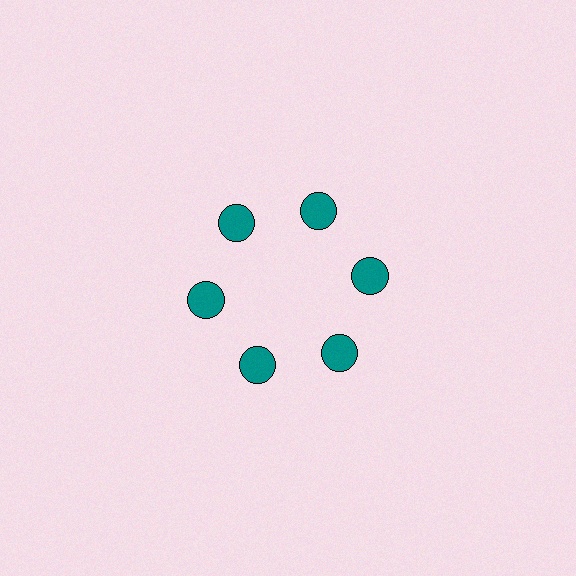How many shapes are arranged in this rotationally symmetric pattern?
There are 6 shapes, arranged in 6 groups of 1.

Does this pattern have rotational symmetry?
Yes, this pattern has 6-fold rotational symmetry. It looks the same after rotating 60 degrees around the center.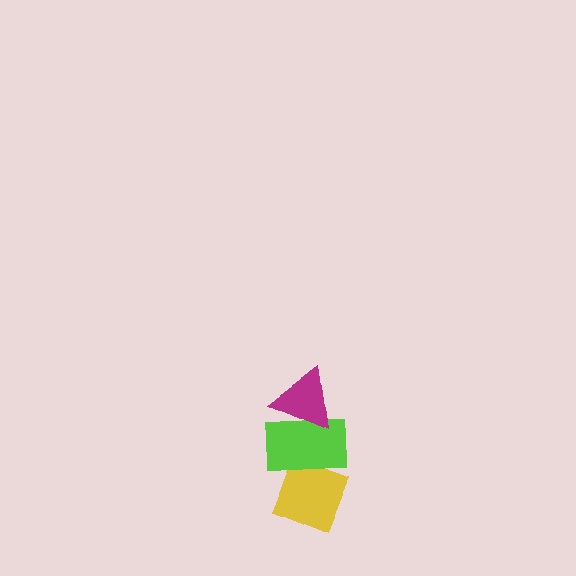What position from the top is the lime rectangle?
The lime rectangle is 2nd from the top.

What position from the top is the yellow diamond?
The yellow diamond is 3rd from the top.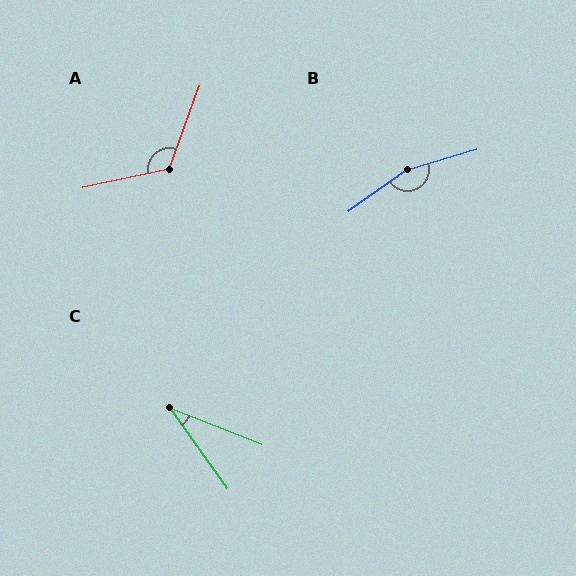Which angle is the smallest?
C, at approximately 33 degrees.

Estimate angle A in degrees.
Approximately 122 degrees.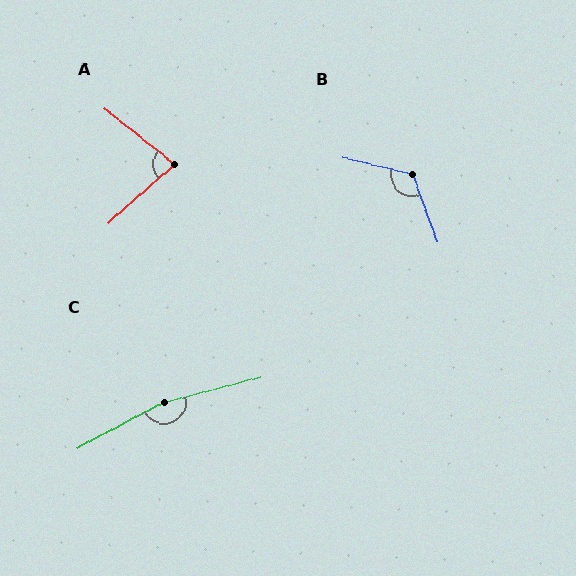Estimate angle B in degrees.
Approximately 124 degrees.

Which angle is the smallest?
A, at approximately 80 degrees.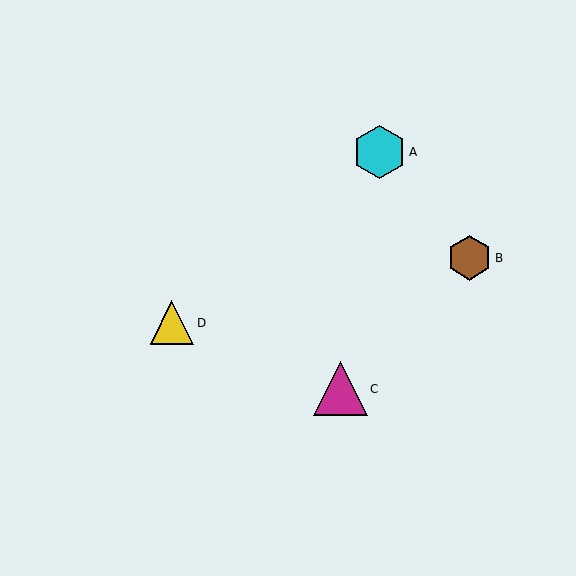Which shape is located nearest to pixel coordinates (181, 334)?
The yellow triangle (labeled D) at (172, 323) is nearest to that location.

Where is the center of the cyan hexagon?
The center of the cyan hexagon is at (380, 152).